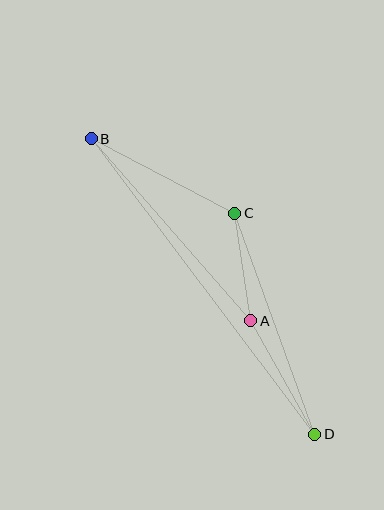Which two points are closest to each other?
Points A and C are closest to each other.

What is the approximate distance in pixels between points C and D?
The distance between C and D is approximately 235 pixels.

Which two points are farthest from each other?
Points B and D are farthest from each other.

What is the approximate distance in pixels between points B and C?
The distance between B and C is approximately 161 pixels.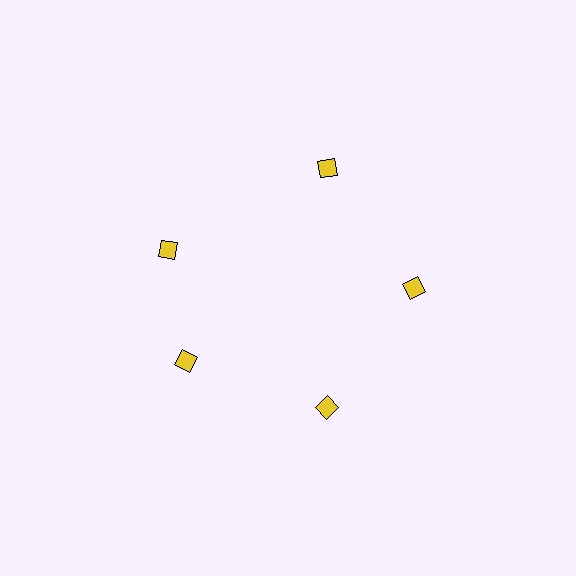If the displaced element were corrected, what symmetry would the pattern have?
It would have 5-fold rotational symmetry — the pattern would map onto itself every 72 degrees.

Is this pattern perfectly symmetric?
No. The 5 yellow diamonds are arranged in a ring, but one element near the 10 o'clock position is rotated out of alignment along the ring, breaking the 5-fold rotational symmetry.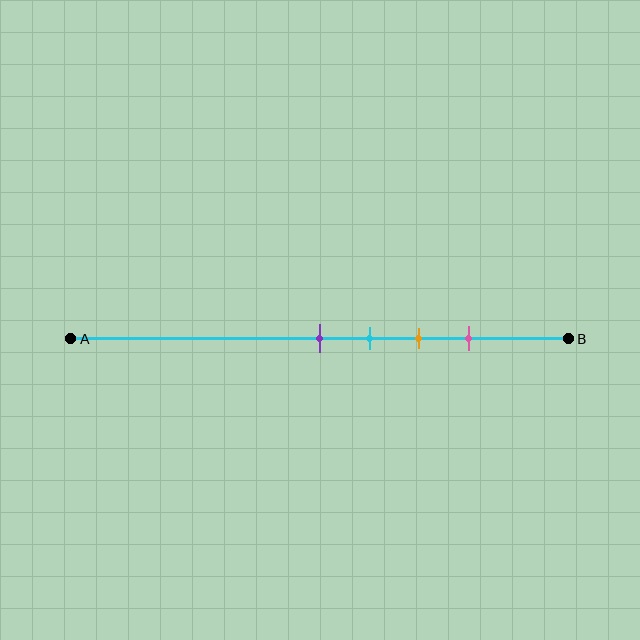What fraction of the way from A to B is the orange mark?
The orange mark is approximately 70% (0.7) of the way from A to B.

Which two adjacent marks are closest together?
The purple and cyan marks are the closest adjacent pair.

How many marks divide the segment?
There are 4 marks dividing the segment.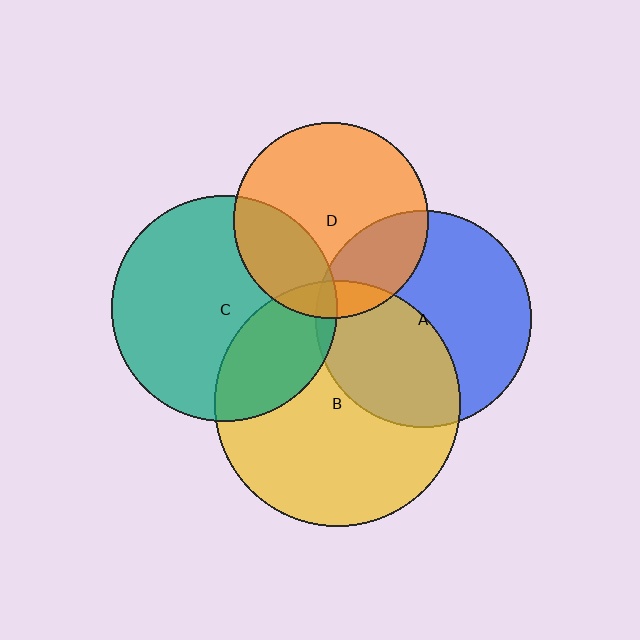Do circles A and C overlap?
Yes.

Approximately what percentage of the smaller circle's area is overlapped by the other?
Approximately 5%.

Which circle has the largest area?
Circle B (yellow).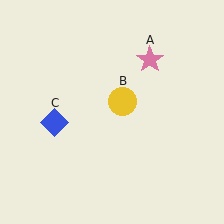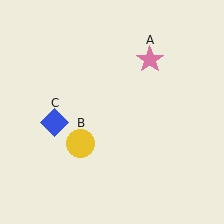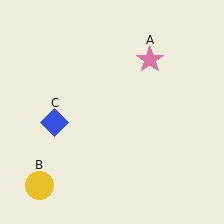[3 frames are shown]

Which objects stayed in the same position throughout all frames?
Pink star (object A) and blue diamond (object C) remained stationary.